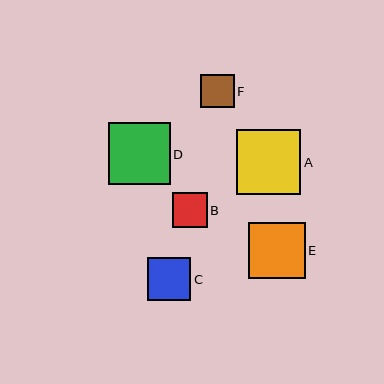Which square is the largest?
Square A is the largest with a size of approximately 65 pixels.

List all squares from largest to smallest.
From largest to smallest: A, D, E, C, B, F.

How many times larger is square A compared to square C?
Square A is approximately 1.5 times the size of square C.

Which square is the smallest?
Square F is the smallest with a size of approximately 33 pixels.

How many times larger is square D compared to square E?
Square D is approximately 1.1 times the size of square E.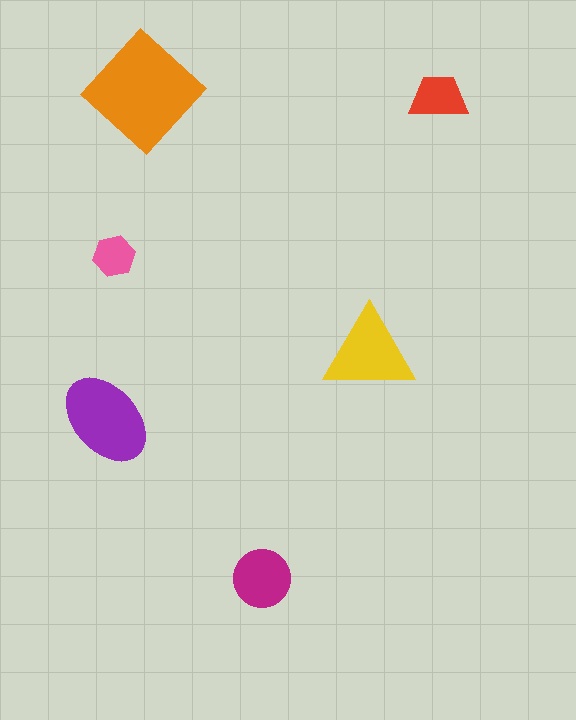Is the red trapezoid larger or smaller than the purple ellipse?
Smaller.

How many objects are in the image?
There are 6 objects in the image.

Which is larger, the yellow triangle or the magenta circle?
The yellow triangle.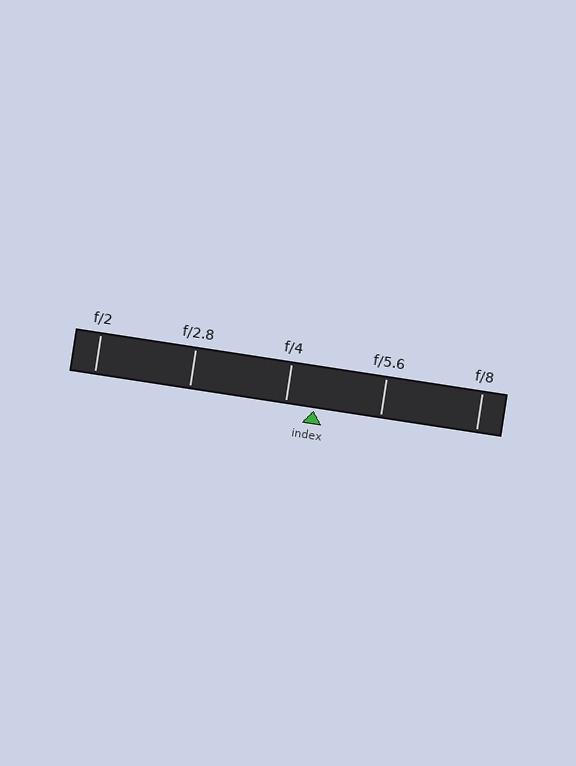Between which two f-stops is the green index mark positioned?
The index mark is between f/4 and f/5.6.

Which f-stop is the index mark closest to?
The index mark is closest to f/4.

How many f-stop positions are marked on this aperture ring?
There are 5 f-stop positions marked.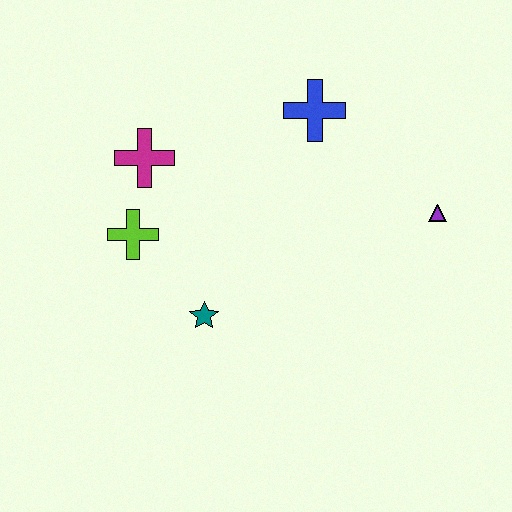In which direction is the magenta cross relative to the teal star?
The magenta cross is above the teal star.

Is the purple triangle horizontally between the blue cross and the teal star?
No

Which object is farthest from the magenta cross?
The purple triangle is farthest from the magenta cross.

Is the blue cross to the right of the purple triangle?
No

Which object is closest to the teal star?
The lime cross is closest to the teal star.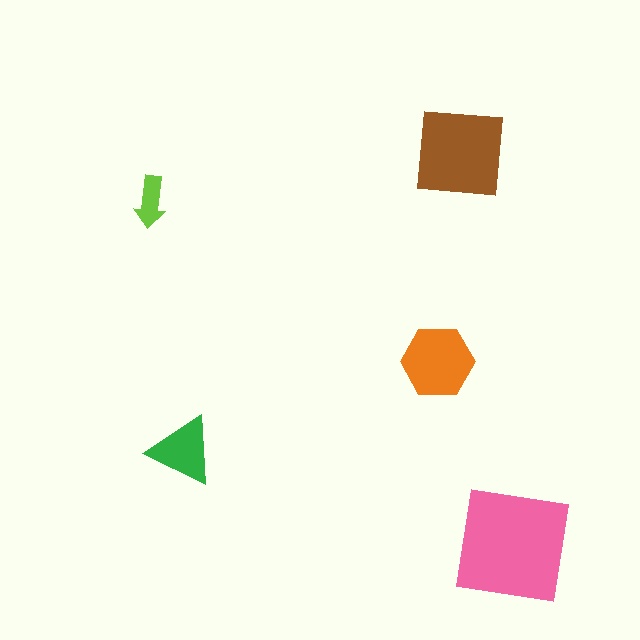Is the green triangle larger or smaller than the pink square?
Smaller.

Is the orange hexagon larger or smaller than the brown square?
Smaller.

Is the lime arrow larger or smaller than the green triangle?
Smaller.